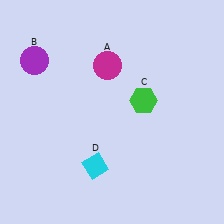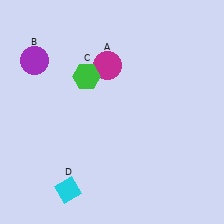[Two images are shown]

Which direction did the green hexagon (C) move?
The green hexagon (C) moved left.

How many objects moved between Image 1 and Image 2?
2 objects moved between the two images.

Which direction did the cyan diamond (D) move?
The cyan diamond (D) moved left.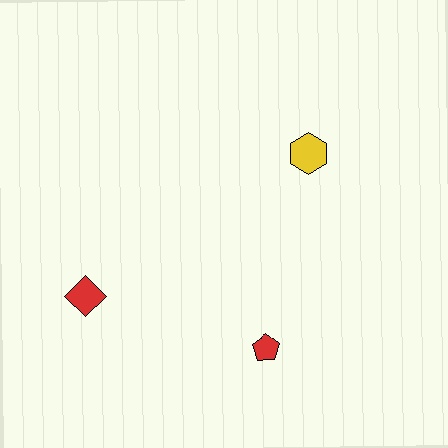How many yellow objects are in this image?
There is 1 yellow object.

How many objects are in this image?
There are 3 objects.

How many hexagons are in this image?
There is 1 hexagon.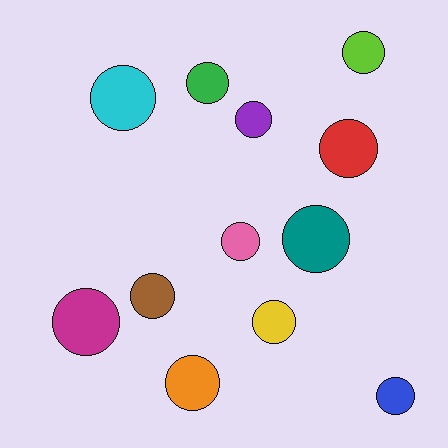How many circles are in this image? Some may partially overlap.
There are 12 circles.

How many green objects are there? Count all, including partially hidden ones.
There is 1 green object.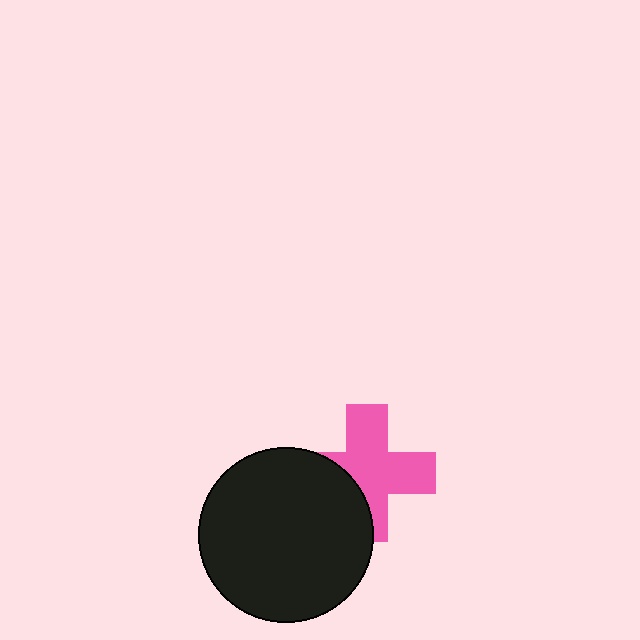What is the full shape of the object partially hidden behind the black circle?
The partially hidden object is a pink cross.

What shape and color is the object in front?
The object in front is a black circle.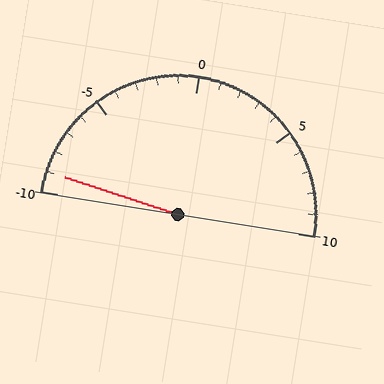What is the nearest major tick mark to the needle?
The nearest major tick mark is -10.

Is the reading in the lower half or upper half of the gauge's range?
The reading is in the lower half of the range (-10 to 10).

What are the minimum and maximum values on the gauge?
The gauge ranges from -10 to 10.